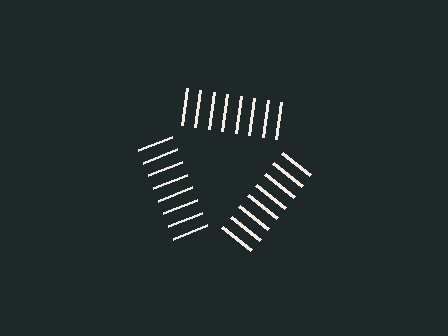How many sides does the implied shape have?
3 sides — the line-ends trace a triangle.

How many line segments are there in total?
24 — 8 along each of the 3 edges.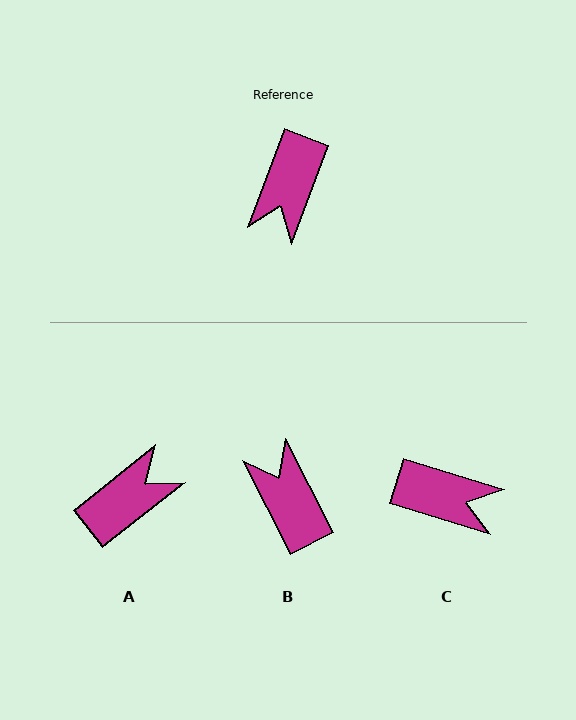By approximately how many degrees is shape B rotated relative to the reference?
Approximately 132 degrees clockwise.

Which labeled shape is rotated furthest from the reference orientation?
A, about 149 degrees away.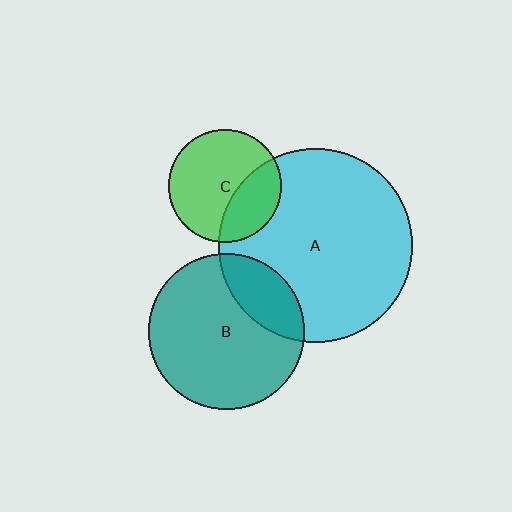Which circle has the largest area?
Circle A (cyan).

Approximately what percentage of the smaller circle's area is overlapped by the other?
Approximately 20%.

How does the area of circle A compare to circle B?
Approximately 1.5 times.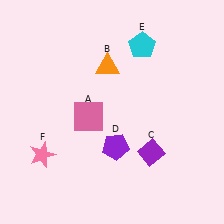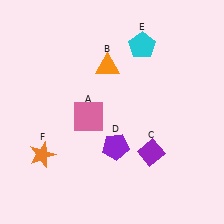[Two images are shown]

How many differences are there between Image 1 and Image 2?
There is 1 difference between the two images.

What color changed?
The star (F) changed from pink in Image 1 to orange in Image 2.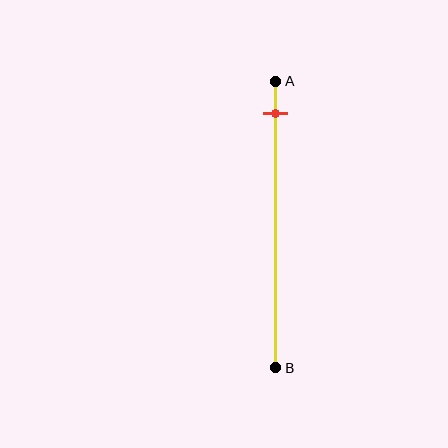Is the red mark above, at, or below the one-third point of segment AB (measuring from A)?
The red mark is above the one-third point of segment AB.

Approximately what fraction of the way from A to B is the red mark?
The red mark is approximately 10% of the way from A to B.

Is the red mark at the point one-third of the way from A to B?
No, the mark is at about 10% from A, not at the 33% one-third point.